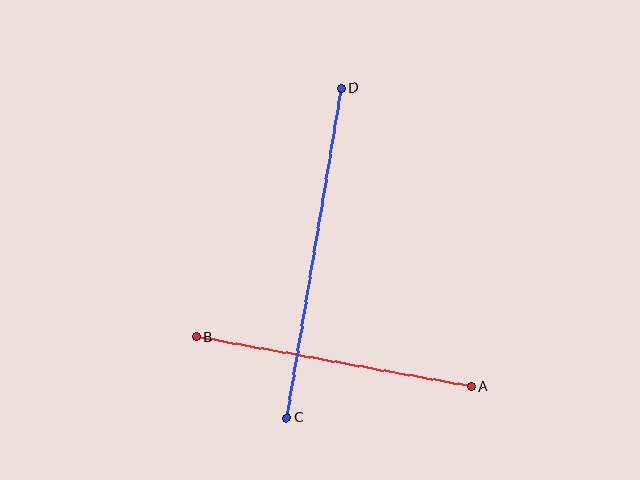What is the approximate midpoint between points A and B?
The midpoint is at approximately (334, 362) pixels.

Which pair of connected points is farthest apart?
Points C and D are farthest apart.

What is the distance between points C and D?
The distance is approximately 334 pixels.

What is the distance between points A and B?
The distance is approximately 280 pixels.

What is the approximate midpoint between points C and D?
The midpoint is at approximately (314, 253) pixels.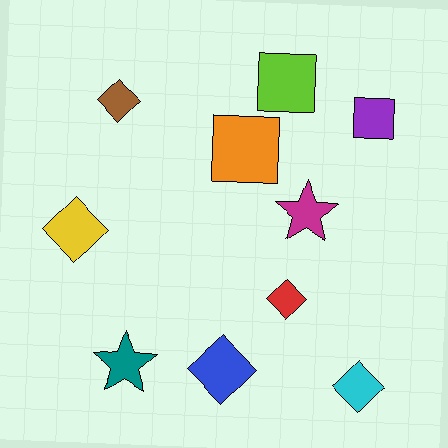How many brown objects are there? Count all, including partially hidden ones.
There is 1 brown object.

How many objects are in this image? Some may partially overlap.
There are 10 objects.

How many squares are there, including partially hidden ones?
There are 3 squares.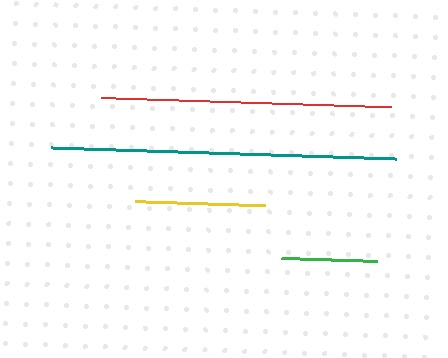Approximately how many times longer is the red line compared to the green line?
The red line is approximately 3.0 times the length of the green line.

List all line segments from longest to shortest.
From longest to shortest: teal, red, yellow, green.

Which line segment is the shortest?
The green line is the shortest at approximately 95 pixels.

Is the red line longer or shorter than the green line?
The red line is longer than the green line.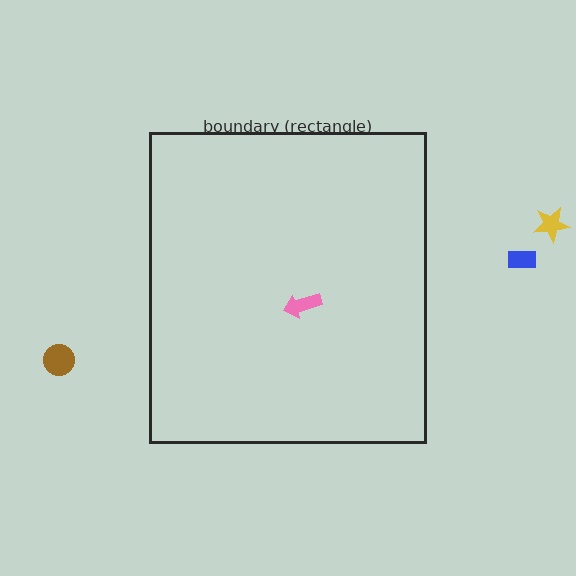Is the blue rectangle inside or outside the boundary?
Outside.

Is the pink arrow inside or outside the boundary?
Inside.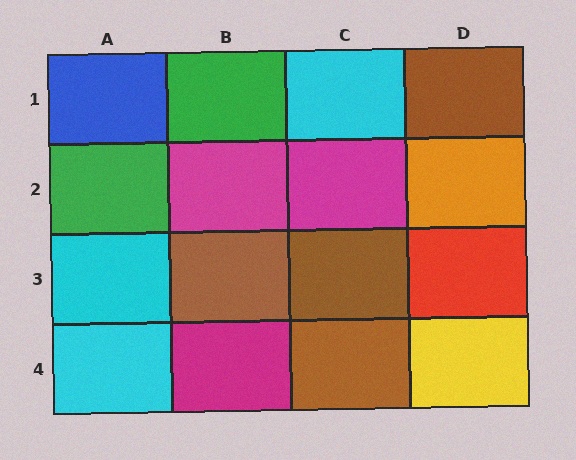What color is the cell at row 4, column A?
Cyan.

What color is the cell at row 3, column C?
Brown.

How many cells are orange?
1 cell is orange.